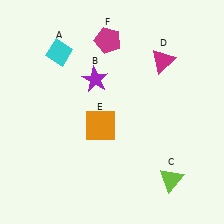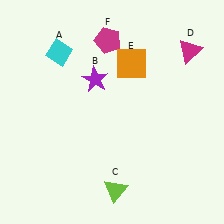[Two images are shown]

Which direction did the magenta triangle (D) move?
The magenta triangle (D) moved right.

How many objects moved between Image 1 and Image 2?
3 objects moved between the two images.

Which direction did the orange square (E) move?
The orange square (E) moved up.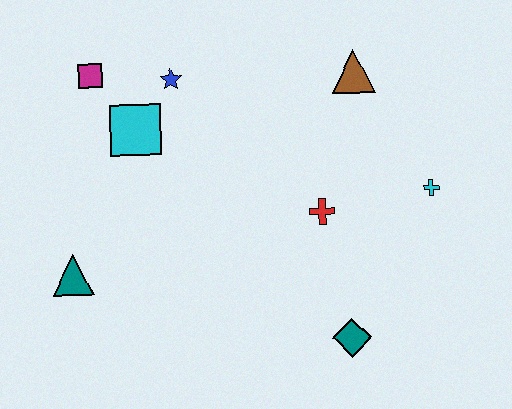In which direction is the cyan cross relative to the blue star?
The cyan cross is to the right of the blue star.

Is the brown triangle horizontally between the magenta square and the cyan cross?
Yes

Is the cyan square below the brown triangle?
Yes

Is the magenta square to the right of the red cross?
No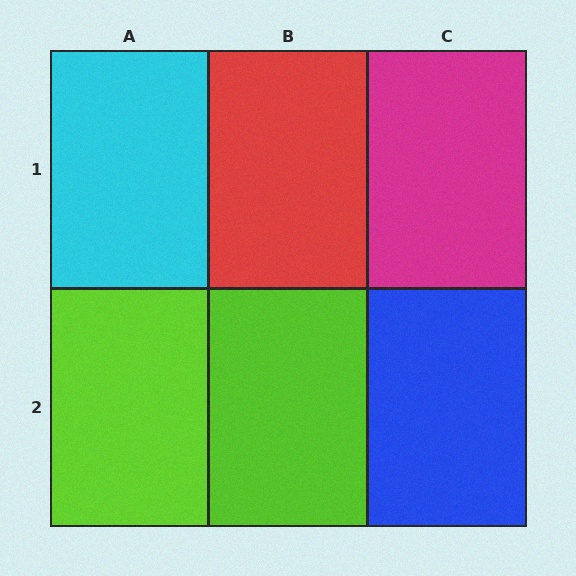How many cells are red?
1 cell is red.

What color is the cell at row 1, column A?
Cyan.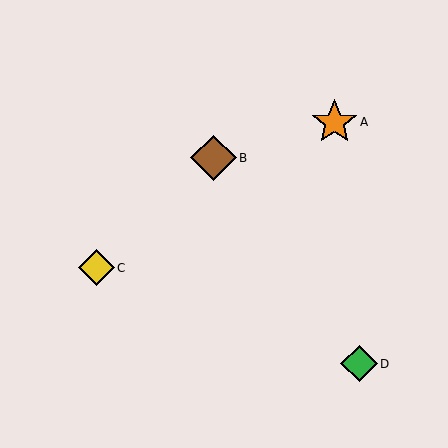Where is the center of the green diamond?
The center of the green diamond is at (359, 364).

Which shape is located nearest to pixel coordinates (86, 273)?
The yellow diamond (labeled C) at (97, 268) is nearest to that location.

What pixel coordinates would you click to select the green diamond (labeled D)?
Click at (359, 364) to select the green diamond D.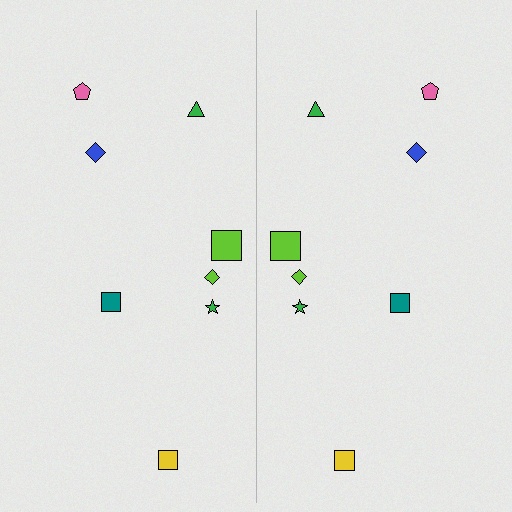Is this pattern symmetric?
Yes, this pattern has bilateral (reflection) symmetry.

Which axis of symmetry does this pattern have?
The pattern has a vertical axis of symmetry running through the center of the image.